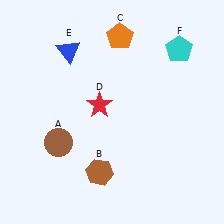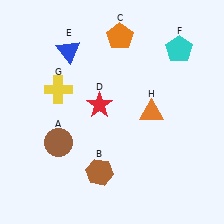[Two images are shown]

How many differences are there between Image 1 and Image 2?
There are 2 differences between the two images.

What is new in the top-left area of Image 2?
A yellow cross (G) was added in the top-left area of Image 2.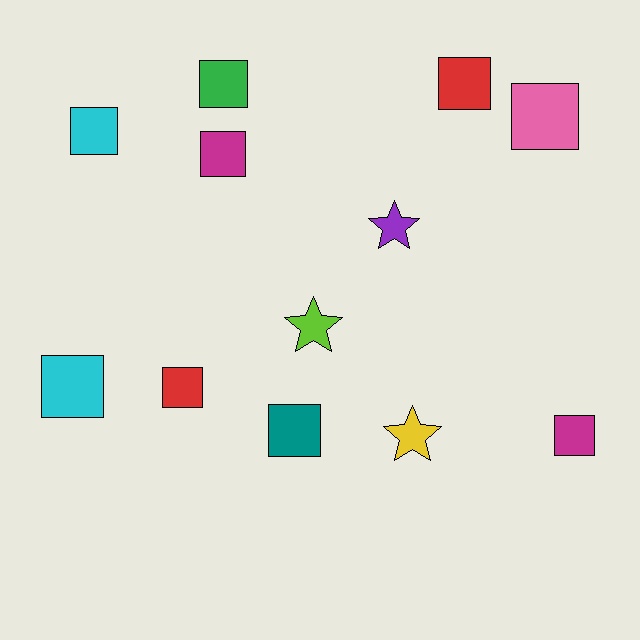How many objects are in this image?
There are 12 objects.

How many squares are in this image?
There are 9 squares.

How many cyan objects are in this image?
There are 2 cyan objects.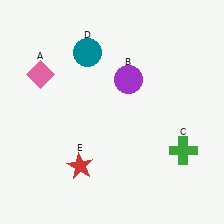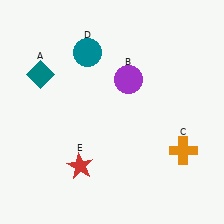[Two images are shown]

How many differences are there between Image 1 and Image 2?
There are 2 differences between the two images.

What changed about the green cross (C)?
In Image 1, C is green. In Image 2, it changed to orange.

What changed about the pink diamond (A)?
In Image 1, A is pink. In Image 2, it changed to teal.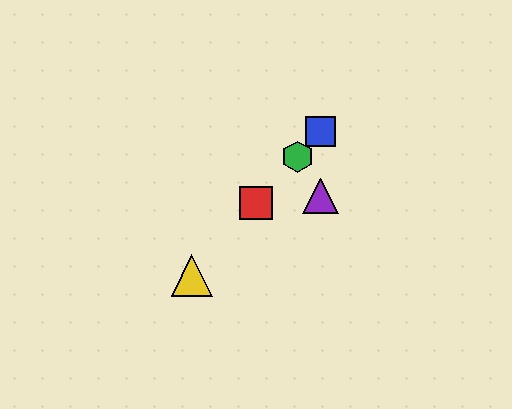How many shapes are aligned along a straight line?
4 shapes (the red square, the blue square, the green hexagon, the yellow triangle) are aligned along a straight line.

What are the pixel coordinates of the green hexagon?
The green hexagon is at (297, 157).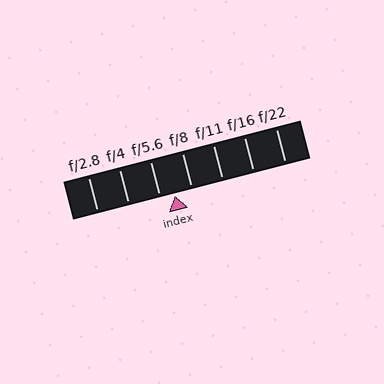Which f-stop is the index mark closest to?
The index mark is closest to f/5.6.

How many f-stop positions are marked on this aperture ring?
There are 7 f-stop positions marked.